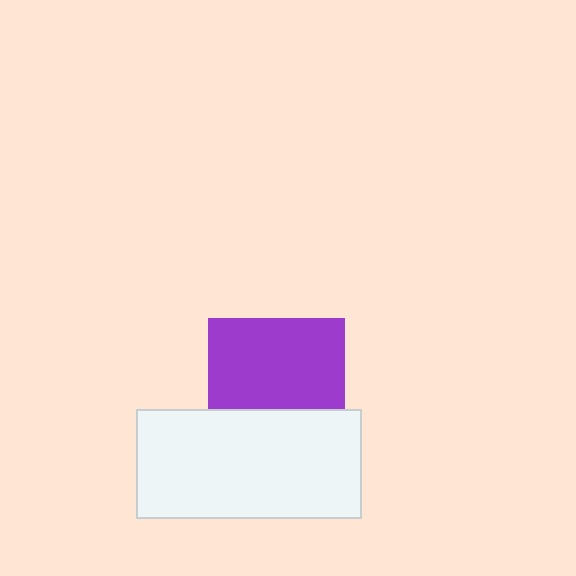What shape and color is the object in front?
The object in front is a white rectangle.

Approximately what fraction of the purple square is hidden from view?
Roughly 33% of the purple square is hidden behind the white rectangle.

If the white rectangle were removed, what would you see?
You would see the complete purple square.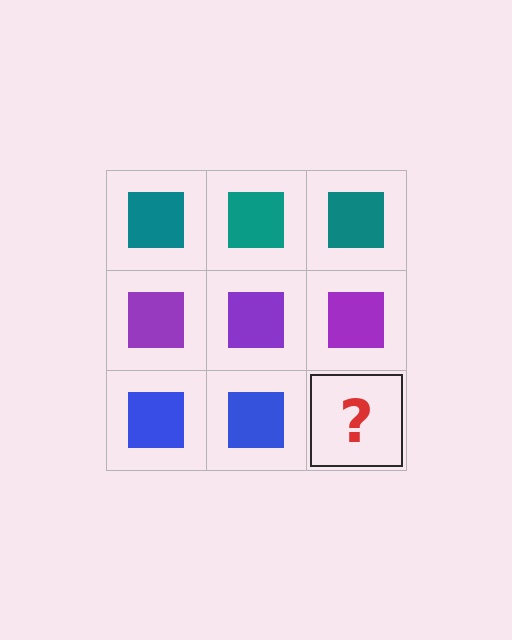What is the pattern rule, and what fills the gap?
The rule is that each row has a consistent color. The gap should be filled with a blue square.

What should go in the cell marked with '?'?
The missing cell should contain a blue square.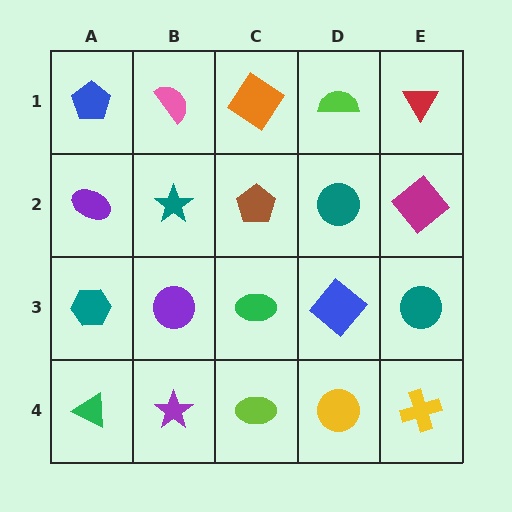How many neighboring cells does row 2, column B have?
4.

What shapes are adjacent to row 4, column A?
A teal hexagon (row 3, column A), a purple star (row 4, column B).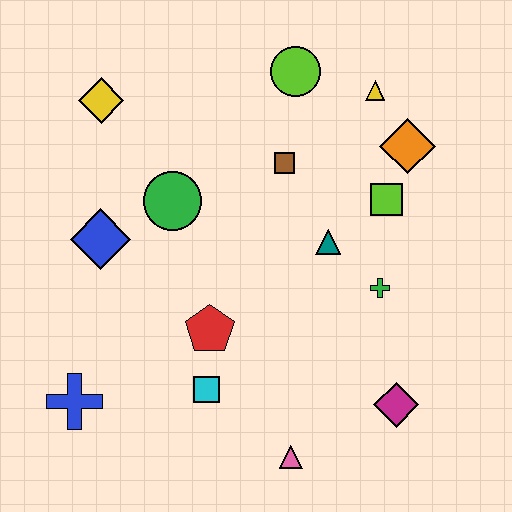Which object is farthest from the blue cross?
The yellow triangle is farthest from the blue cross.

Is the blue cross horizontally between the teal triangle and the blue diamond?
No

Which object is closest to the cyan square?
The red pentagon is closest to the cyan square.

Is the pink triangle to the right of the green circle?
Yes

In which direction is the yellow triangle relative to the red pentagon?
The yellow triangle is above the red pentagon.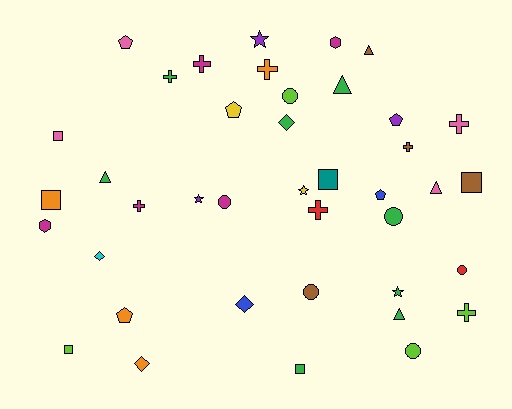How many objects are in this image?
There are 40 objects.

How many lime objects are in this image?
There are 4 lime objects.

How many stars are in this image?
There are 4 stars.